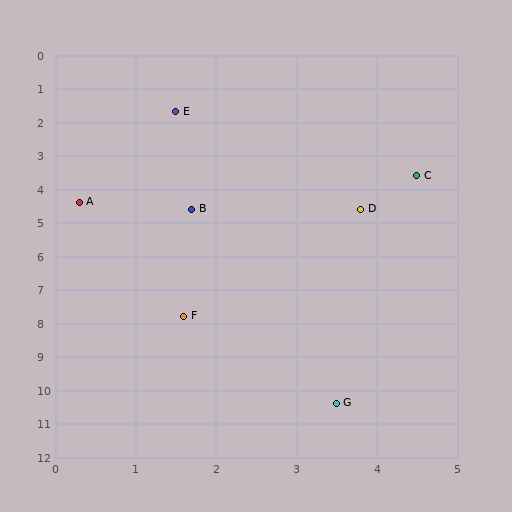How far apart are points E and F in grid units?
Points E and F are about 6.1 grid units apart.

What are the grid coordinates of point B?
Point B is at approximately (1.7, 4.6).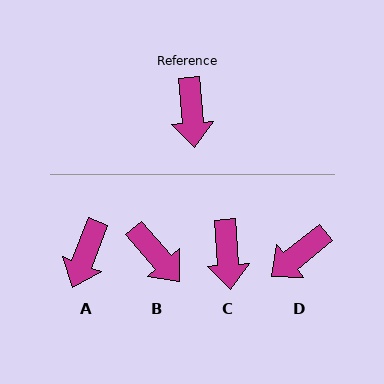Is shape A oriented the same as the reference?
No, it is off by about 25 degrees.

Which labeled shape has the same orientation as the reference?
C.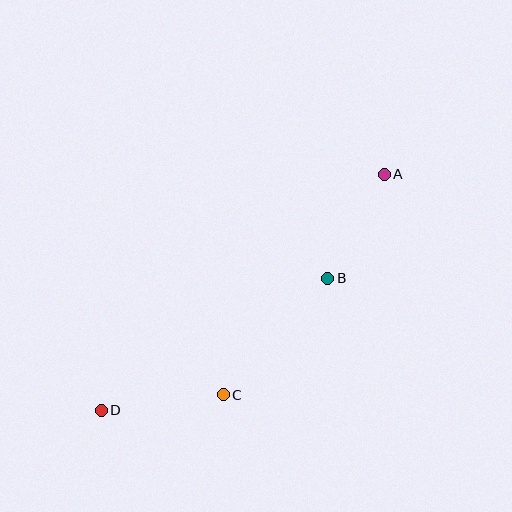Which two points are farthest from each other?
Points A and D are farthest from each other.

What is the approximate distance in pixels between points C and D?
The distance between C and D is approximately 123 pixels.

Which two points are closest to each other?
Points A and B are closest to each other.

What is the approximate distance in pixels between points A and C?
The distance between A and C is approximately 273 pixels.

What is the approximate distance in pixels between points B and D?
The distance between B and D is approximately 262 pixels.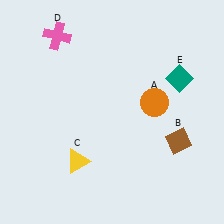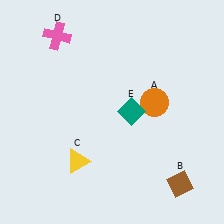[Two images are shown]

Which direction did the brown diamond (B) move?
The brown diamond (B) moved down.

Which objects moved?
The objects that moved are: the brown diamond (B), the teal diamond (E).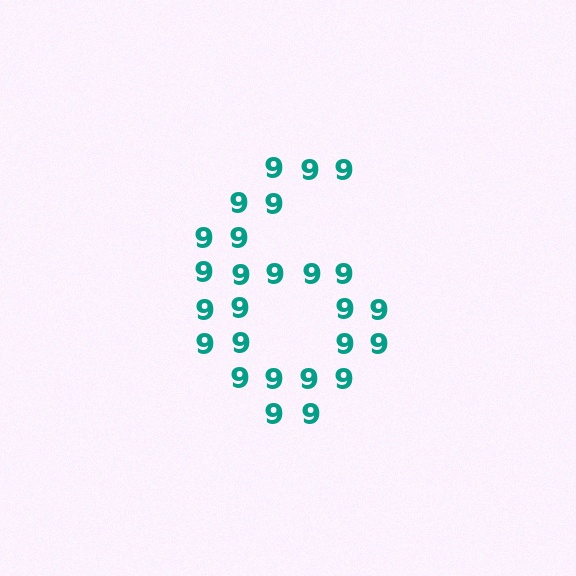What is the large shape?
The large shape is the digit 6.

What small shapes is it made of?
It is made of small digit 9's.